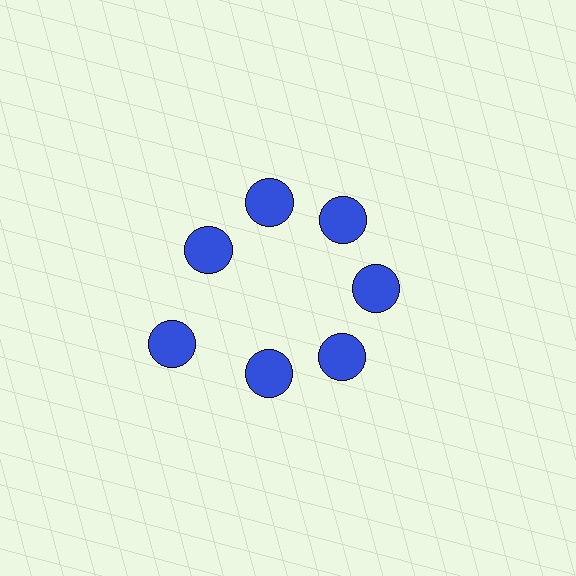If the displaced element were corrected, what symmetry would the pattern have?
It would have 7-fold rotational symmetry — the pattern would map onto itself every 51 degrees.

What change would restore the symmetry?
The symmetry would be restored by moving it inward, back onto the ring so that all 7 circles sit at equal angles and equal distance from the center.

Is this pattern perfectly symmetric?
No. The 7 blue circles are arranged in a ring, but one element near the 8 o'clock position is pushed outward from the center, breaking the 7-fold rotational symmetry.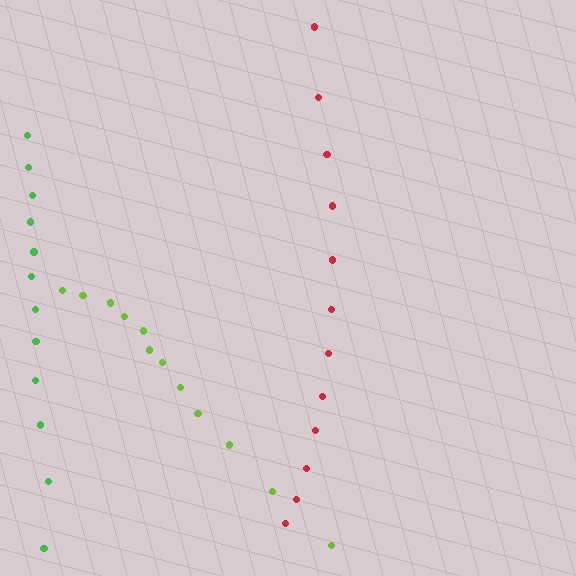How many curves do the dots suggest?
There are 3 distinct paths.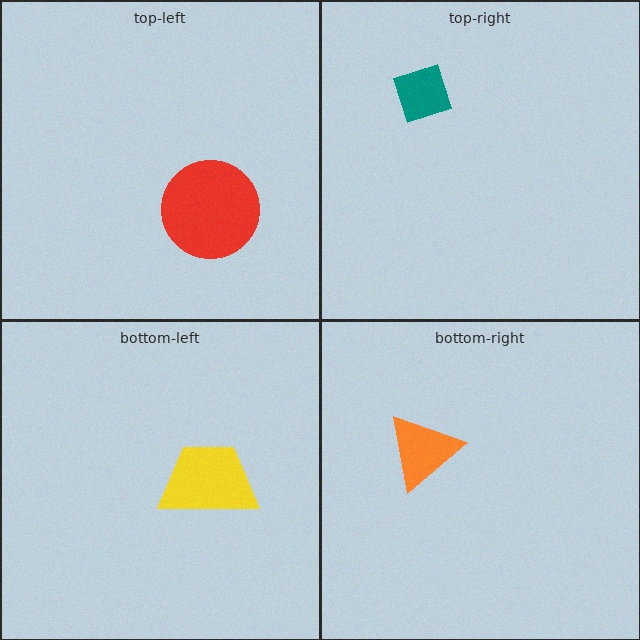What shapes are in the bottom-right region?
The orange triangle.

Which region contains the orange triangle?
The bottom-right region.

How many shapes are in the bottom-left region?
1.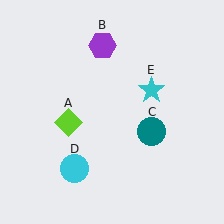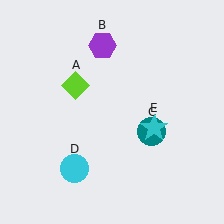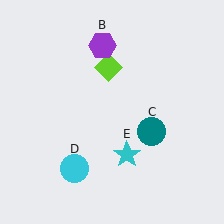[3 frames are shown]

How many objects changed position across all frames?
2 objects changed position: lime diamond (object A), cyan star (object E).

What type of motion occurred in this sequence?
The lime diamond (object A), cyan star (object E) rotated clockwise around the center of the scene.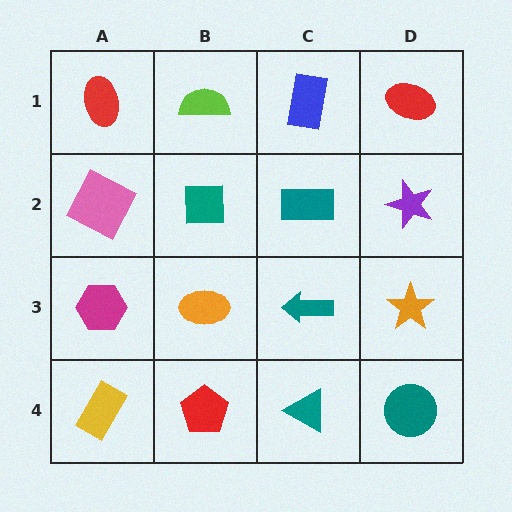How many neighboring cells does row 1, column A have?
2.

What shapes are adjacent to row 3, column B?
A teal square (row 2, column B), a red pentagon (row 4, column B), a magenta hexagon (row 3, column A), a teal arrow (row 3, column C).